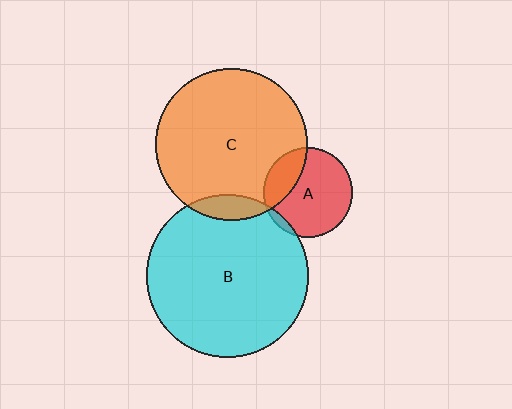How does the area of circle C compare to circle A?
Approximately 2.9 times.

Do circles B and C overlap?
Yes.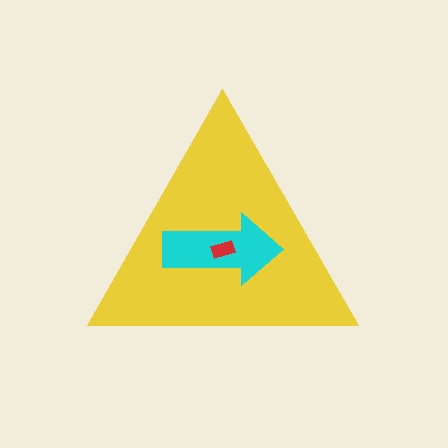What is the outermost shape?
The yellow triangle.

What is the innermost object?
The red rectangle.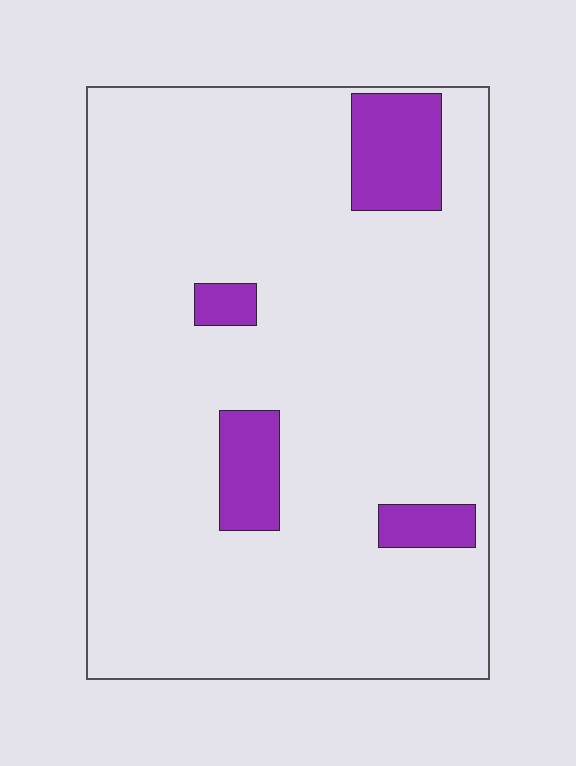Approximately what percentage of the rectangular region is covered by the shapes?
Approximately 10%.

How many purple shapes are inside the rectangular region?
4.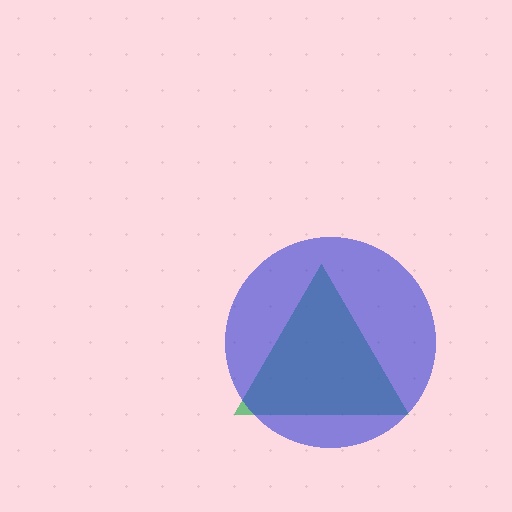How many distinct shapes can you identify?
There are 2 distinct shapes: a green triangle, a blue circle.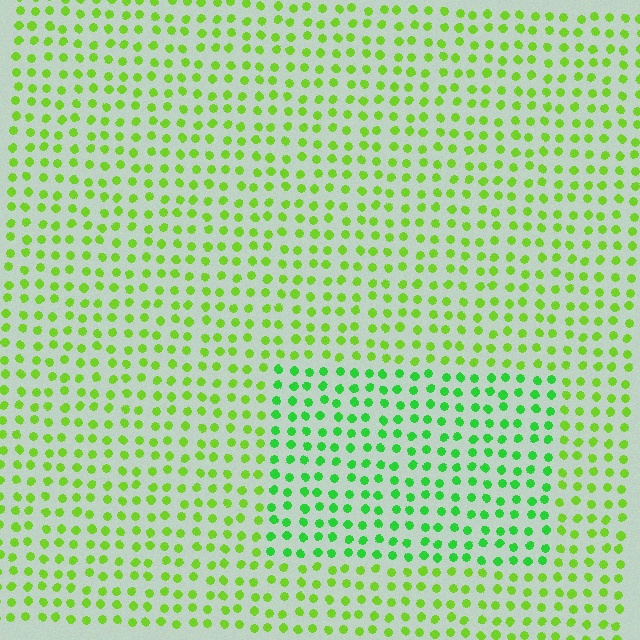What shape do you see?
I see a rectangle.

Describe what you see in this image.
The image is filled with small lime elements in a uniform arrangement. A rectangle-shaped region is visible where the elements are tinted to a slightly different hue, forming a subtle color boundary.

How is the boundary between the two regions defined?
The boundary is defined purely by a slight shift in hue (about 31 degrees). Spacing, size, and orientation are identical on both sides.